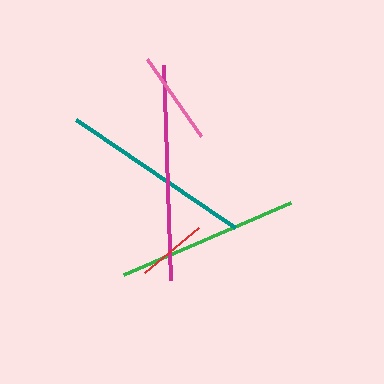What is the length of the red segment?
The red segment is approximately 70 pixels long.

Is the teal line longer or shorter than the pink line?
The teal line is longer than the pink line.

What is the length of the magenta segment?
The magenta segment is approximately 215 pixels long.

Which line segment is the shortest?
The red line is the shortest at approximately 70 pixels.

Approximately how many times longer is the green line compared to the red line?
The green line is approximately 2.6 times the length of the red line.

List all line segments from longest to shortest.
From longest to shortest: magenta, teal, green, pink, red.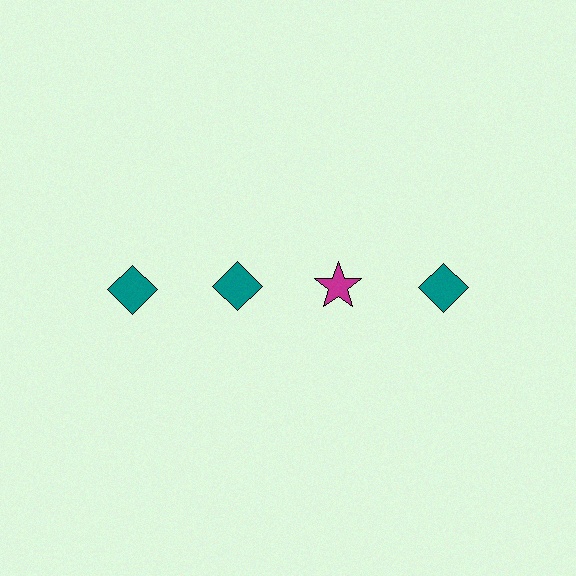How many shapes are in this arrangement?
There are 4 shapes arranged in a grid pattern.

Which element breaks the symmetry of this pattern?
The magenta star in the top row, center column breaks the symmetry. All other shapes are teal diamonds.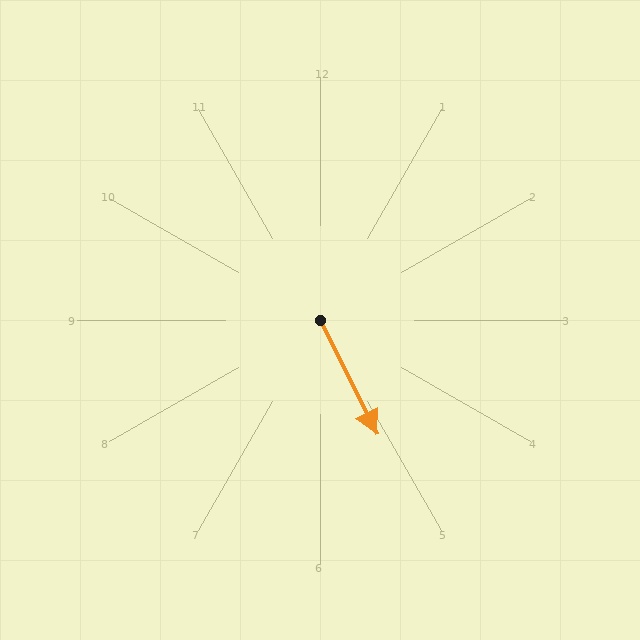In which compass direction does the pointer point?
Southeast.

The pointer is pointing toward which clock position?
Roughly 5 o'clock.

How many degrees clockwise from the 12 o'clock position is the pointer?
Approximately 153 degrees.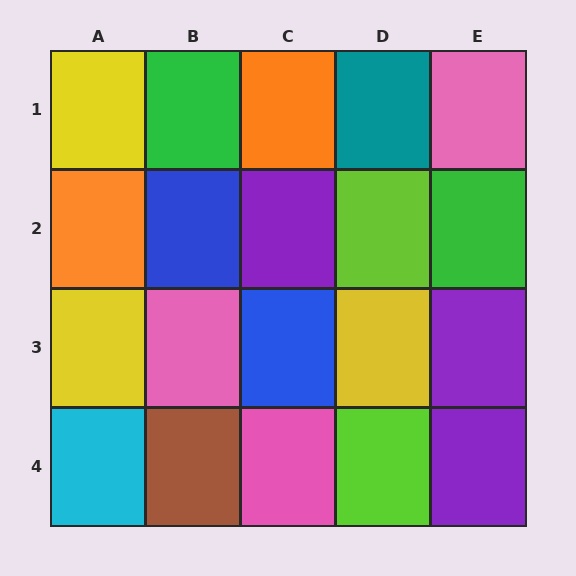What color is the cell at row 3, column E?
Purple.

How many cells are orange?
2 cells are orange.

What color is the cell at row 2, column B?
Blue.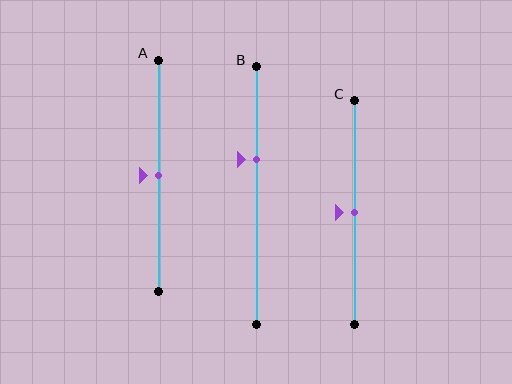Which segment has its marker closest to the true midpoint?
Segment A has its marker closest to the true midpoint.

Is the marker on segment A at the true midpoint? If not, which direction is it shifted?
Yes, the marker on segment A is at the true midpoint.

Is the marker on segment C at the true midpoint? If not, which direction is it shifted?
Yes, the marker on segment C is at the true midpoint.